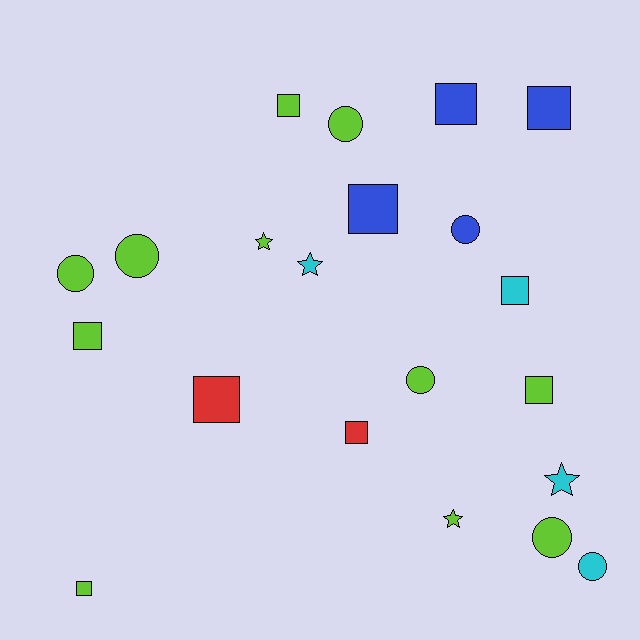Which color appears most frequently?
Lime, with 11 objects.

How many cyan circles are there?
There is 1 cyan circle.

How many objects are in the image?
There are 21 objects.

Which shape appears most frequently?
Square, with 10 objects.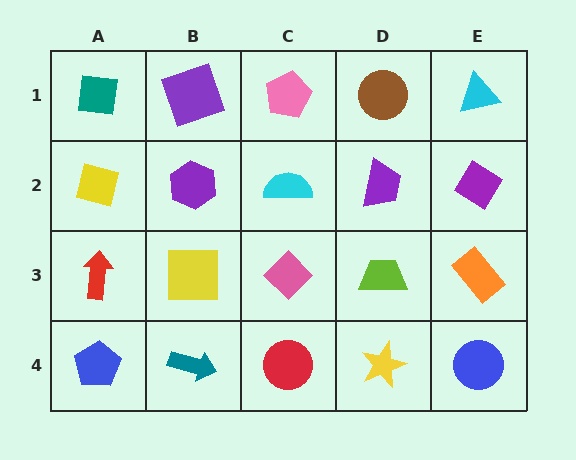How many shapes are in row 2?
5 shapes.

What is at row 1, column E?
A cyan triangle.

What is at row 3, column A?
A red arrow.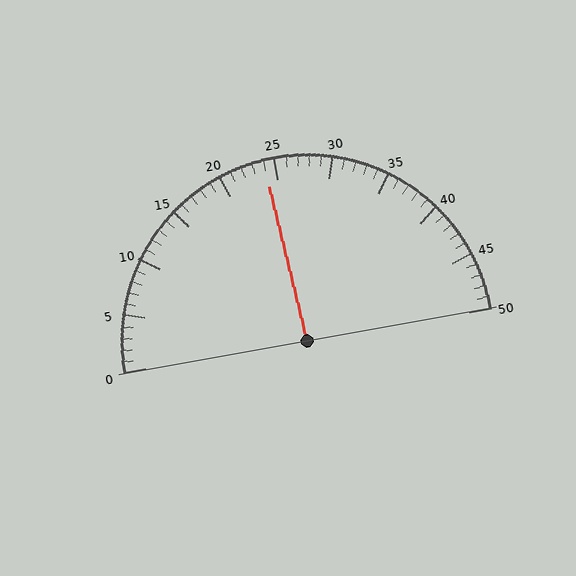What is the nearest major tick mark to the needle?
The nearest major tick mark is 25.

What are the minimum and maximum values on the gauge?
The gauge ranges from 0 to 50.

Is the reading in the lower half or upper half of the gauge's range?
The reading is in the lower half of the range (0 to 50).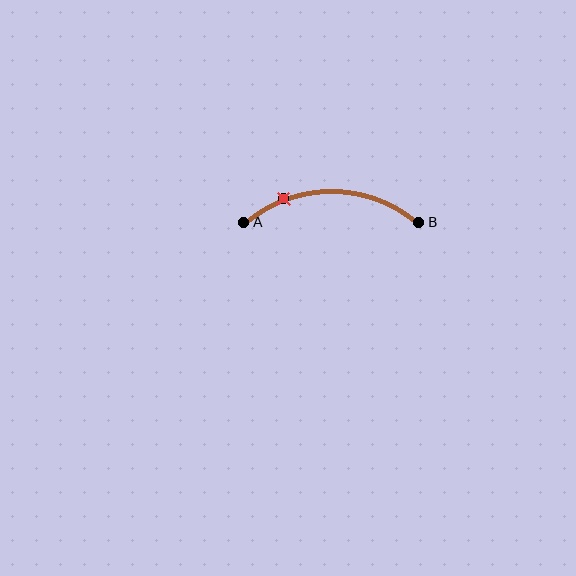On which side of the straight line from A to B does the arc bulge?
The arc bulges above the straight line connecting A and B.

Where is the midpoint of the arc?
The arc midpoint is the point on the curve farthest from the straight line joining A and B. It sits above that line.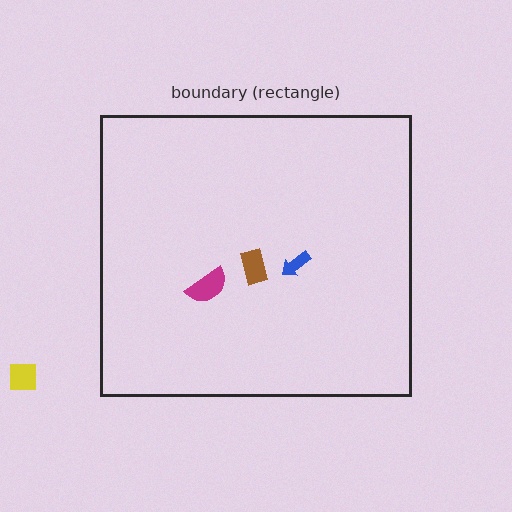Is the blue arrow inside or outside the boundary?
Inside.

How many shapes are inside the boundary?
3 inside, 1 outside.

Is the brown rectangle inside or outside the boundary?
Inside.